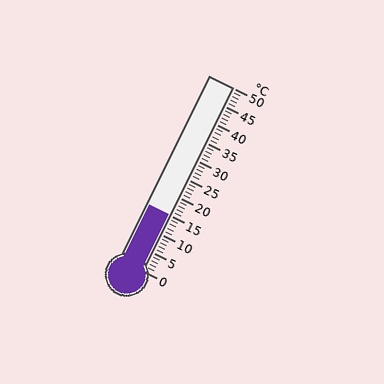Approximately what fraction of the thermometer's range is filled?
The thermometer is filled to approximately 30% of its range.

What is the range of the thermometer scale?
The thermometer scale ranges from 0°C to 50°C.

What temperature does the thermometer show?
The thermometer shows approximately 15°C.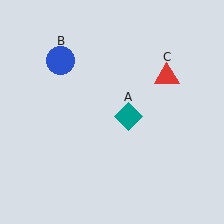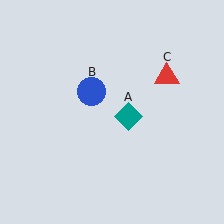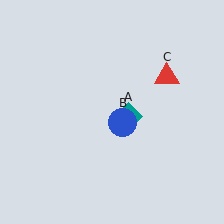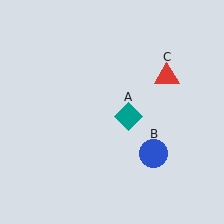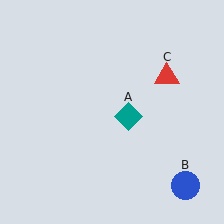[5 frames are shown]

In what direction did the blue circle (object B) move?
The blue circle (object B) moved down and to the right.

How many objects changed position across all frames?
1 object changed position: blue circle (object B).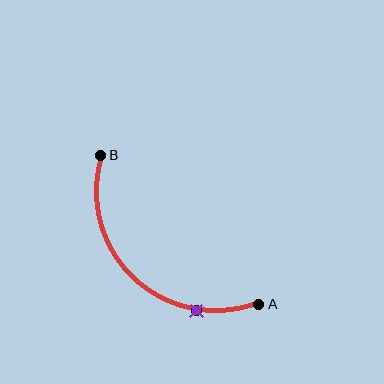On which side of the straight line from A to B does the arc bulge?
The arc bulges below and to the left of the straight line connecting A and B.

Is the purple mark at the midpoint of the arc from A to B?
No. The purple mark lies on the arc but is closer to endpoint A. The arc midpoint would be at the point on the curve equidistant along the arc from both A and B.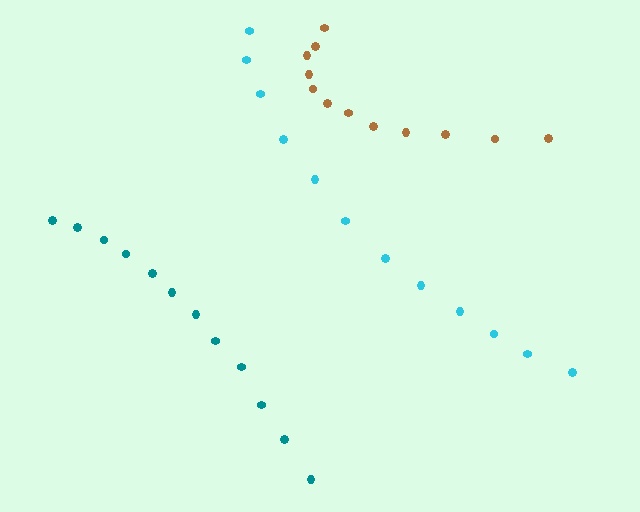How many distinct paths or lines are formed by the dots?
There are 3 distinct paths.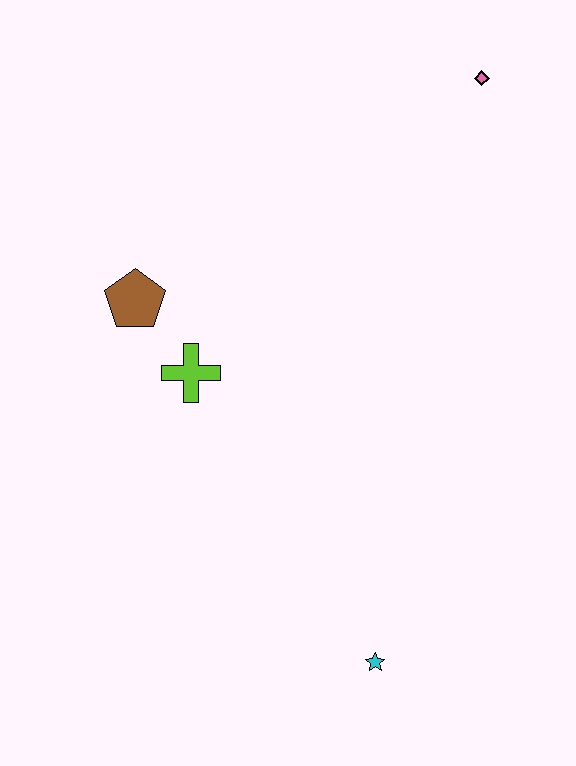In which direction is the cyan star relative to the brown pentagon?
The cyan star is below the brown pentagon.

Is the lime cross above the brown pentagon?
No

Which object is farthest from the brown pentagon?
The cyan star is farthest from the brown pentagon.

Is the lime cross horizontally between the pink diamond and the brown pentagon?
Yes